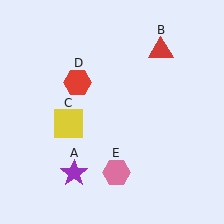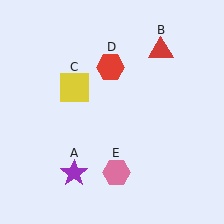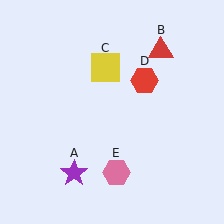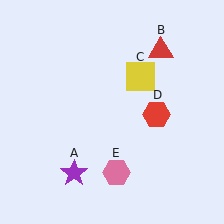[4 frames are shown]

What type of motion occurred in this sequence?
The yellow square (object C), red hexagon (object D) rotated clockwise around the center of the scene.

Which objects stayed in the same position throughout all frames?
Purple star (object A) and red triangle (object B) and pink hexagon (object E) remained stationary.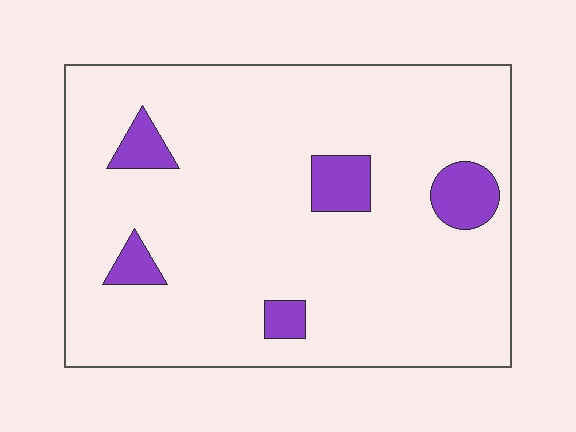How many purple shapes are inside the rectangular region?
5.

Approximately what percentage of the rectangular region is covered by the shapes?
Approximately 10%.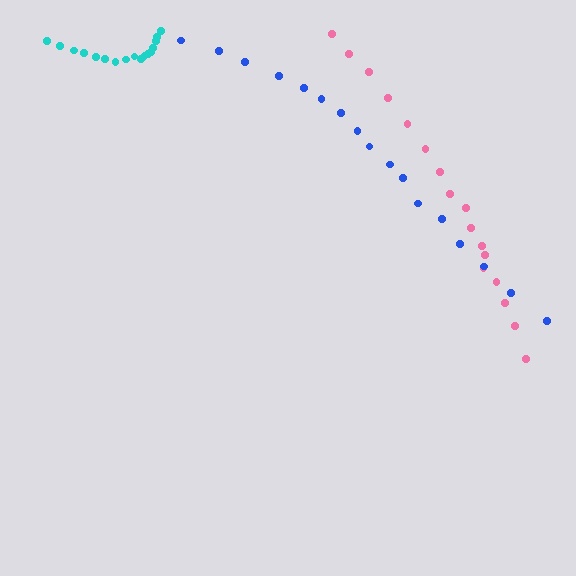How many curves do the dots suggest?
There are 3 distinct paths.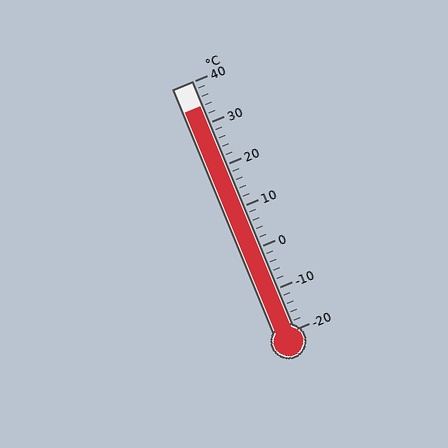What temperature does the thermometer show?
The thermometer shows approximately 34°C.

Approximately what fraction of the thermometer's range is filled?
The thermometer is filled to approximately 90% of its range.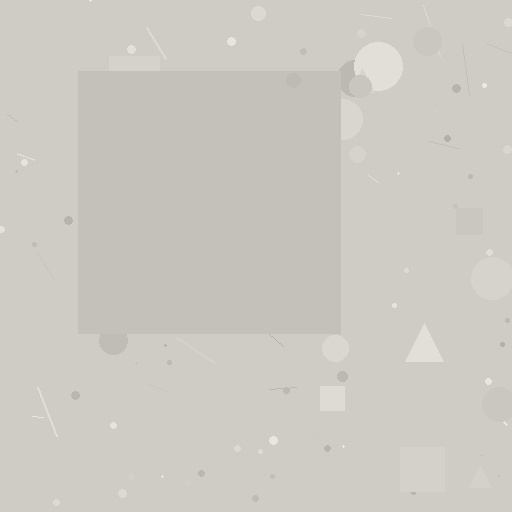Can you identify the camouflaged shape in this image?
The camouflaged shape is a square.